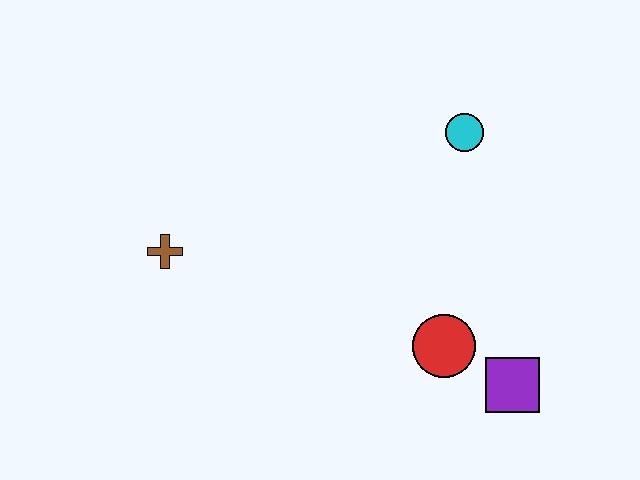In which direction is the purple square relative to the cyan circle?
The purple square is below the cyan circle.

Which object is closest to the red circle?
The purple square is closest to the red circle.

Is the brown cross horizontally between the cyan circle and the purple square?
No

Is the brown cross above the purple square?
Yes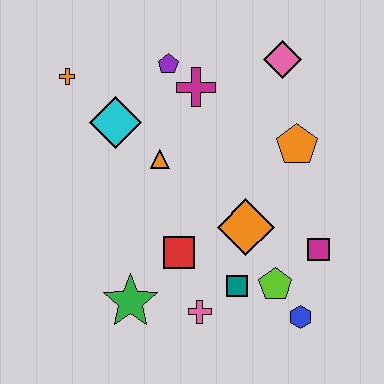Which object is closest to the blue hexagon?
The lime pentagon is closest to the blue hexagon.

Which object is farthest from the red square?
The pink diamond is farthest from the red square.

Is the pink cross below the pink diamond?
Yes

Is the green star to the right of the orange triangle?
No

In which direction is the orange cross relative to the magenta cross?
The orange cross is to the left of the magenta cross.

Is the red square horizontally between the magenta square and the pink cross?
No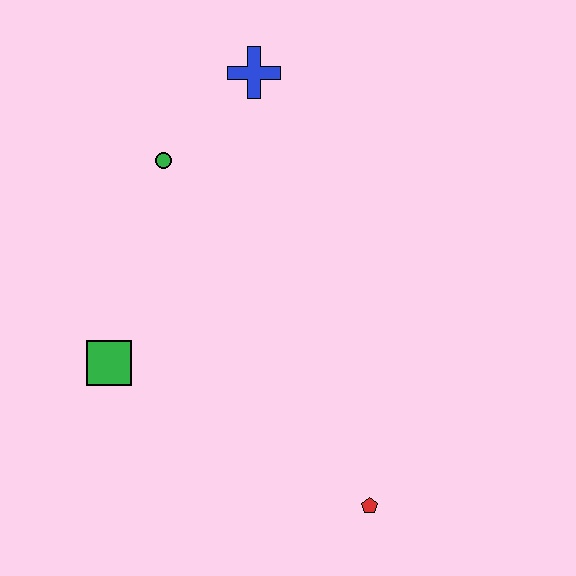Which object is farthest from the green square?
The blue cross is farthest from the green square.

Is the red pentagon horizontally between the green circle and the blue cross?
No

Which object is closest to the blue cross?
The green circle is closest to the blue cross.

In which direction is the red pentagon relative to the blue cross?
The red pentagon is below the blue cross.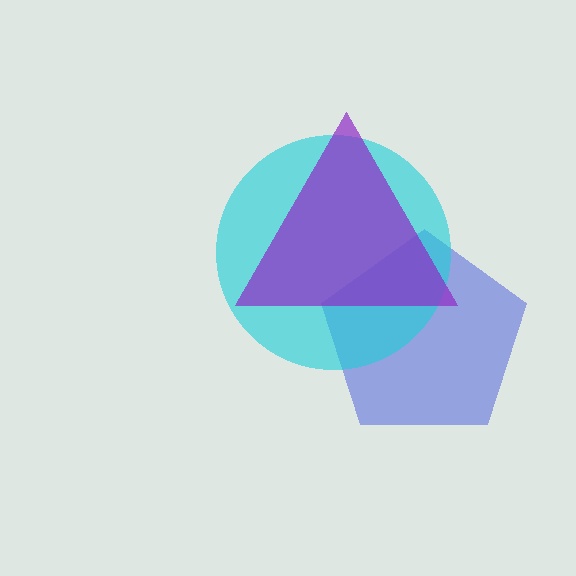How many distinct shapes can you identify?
There are 3 distinct shapes: a blue pentagon, a cyan circle, a purple triangle.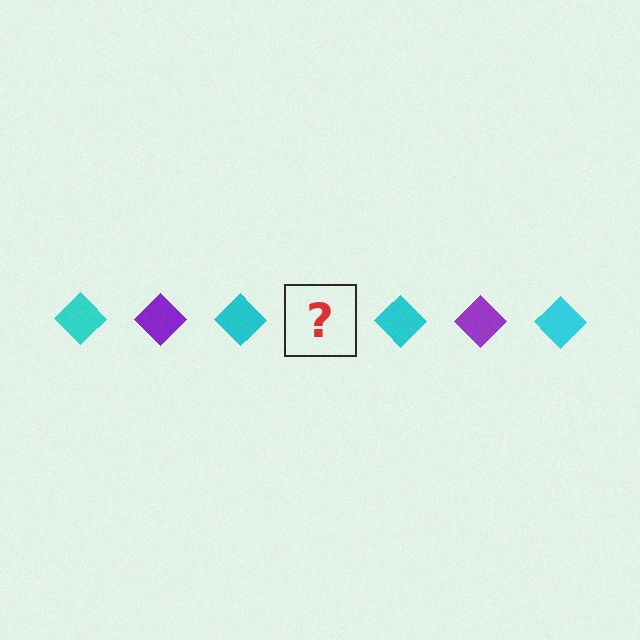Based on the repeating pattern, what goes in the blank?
The blank should be a purple diamond.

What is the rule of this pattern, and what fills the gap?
The rule is that the pattern cycles through cyan, purple diamonds. The gap should be filled with a purple diamond.